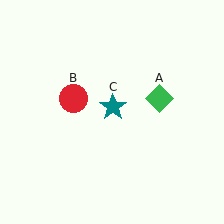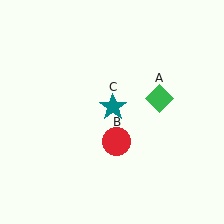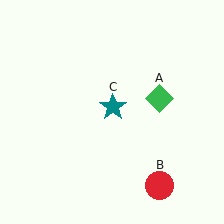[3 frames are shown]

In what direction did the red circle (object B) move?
The red circle (object B) moved down and to the right.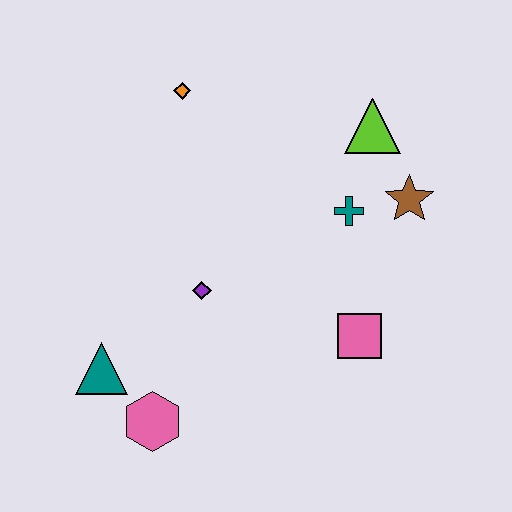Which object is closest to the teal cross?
The brown star is closest to the teal cross.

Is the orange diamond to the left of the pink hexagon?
No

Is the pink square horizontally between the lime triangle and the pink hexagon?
Yes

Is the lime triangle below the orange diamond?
Yes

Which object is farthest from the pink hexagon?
The lime triangle is farthest from the pink hexagon.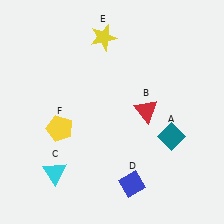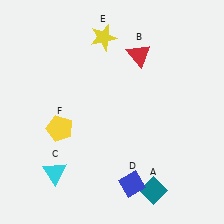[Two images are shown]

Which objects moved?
The objects that moved are: the teal diamond (A), the red triangle (B).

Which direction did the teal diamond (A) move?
The teal diamond (A) moved down.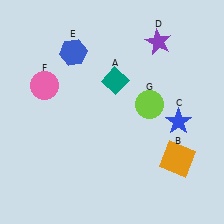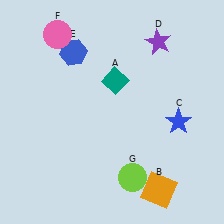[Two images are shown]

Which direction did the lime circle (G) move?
The lime circle (G) moved down.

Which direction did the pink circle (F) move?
The pink circle (F) moved up.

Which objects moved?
The objects that moved are: the orange square (B), the pink circle (F), the lime circle (G).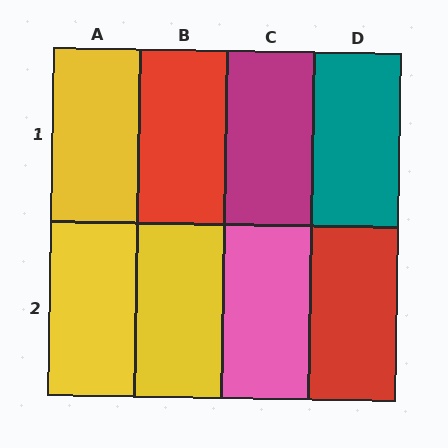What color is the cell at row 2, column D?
Red.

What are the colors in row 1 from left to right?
Yellow, red, magenta, teal.